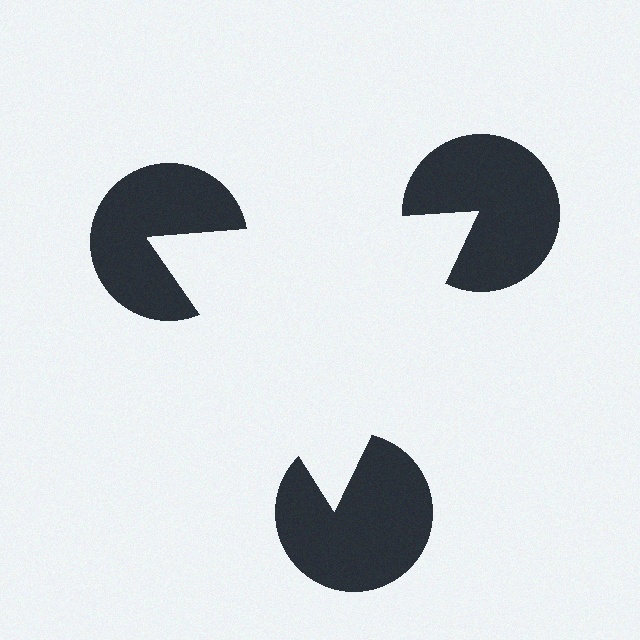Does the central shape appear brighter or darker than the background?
It typically appears slightly brighter than the background, even though no actual brightness change is drawn.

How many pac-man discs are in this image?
There are 3 — one at each vertex of the illusory triangle.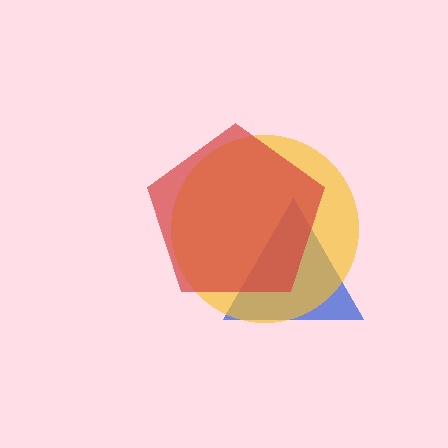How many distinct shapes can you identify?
There are 3 distinct shapes: a blue triangle, a yellow circle, a red pentagon.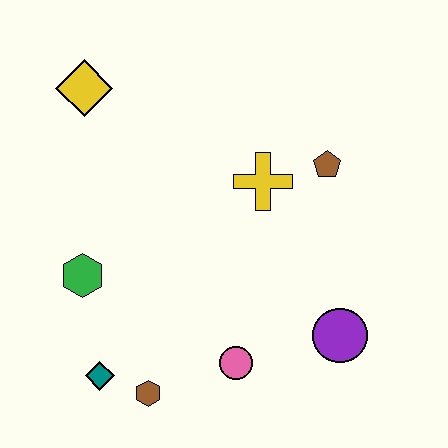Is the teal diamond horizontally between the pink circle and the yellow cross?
No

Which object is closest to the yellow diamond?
The green hexagon is closest to the yellow diamond.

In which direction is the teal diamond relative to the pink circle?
The teal diamond is to the left of the pink circle.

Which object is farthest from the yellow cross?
The teal diamond is farthest from the yellow cross.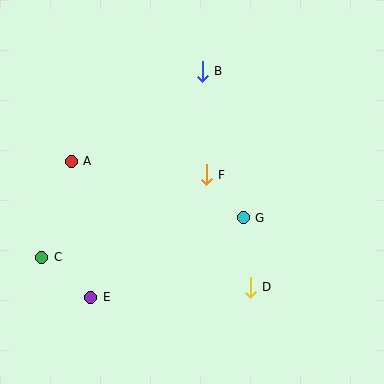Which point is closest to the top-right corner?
Point B is closest to the top-right corner.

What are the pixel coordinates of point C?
Point C is at (42, 257).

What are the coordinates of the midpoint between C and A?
The midpoint between C and A is at (57, 209).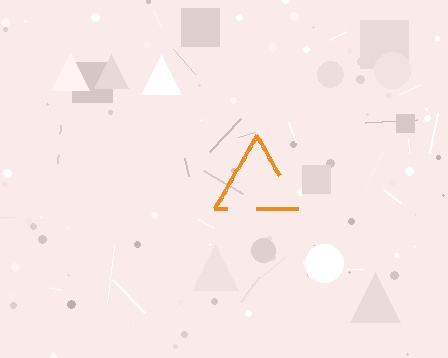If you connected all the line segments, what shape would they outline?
They would outline a triangle.